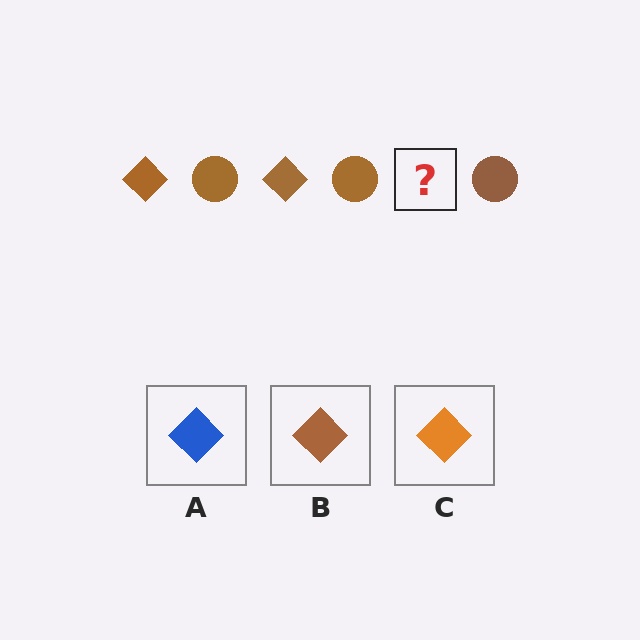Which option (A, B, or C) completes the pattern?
B.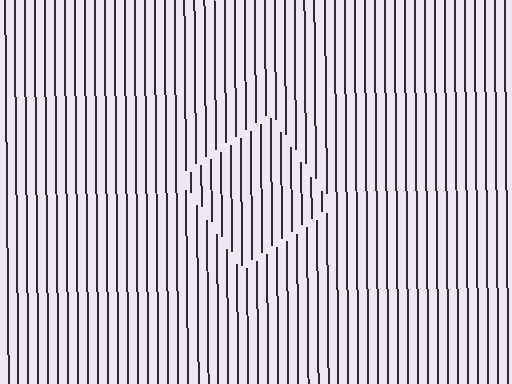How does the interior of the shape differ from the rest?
The interior of the shape contains the same grating, shifted by half a period — the contour is defined by the phase discontinuity where line-ends from the inner and outer gratings abut.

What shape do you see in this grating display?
An illusory square. The interior of the shape contains the same grating, shifted by half a period — the contour is defined by the phase discontinuity where line-ends from the inner and outer gratings abut.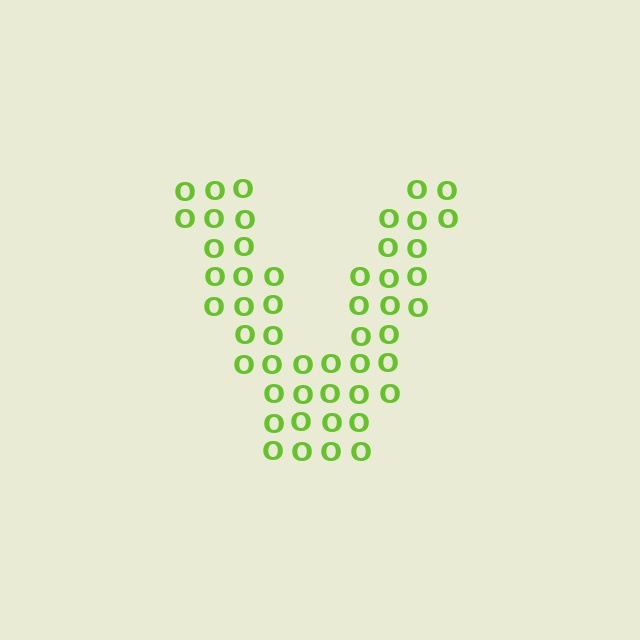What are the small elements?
The small elements are letter O's.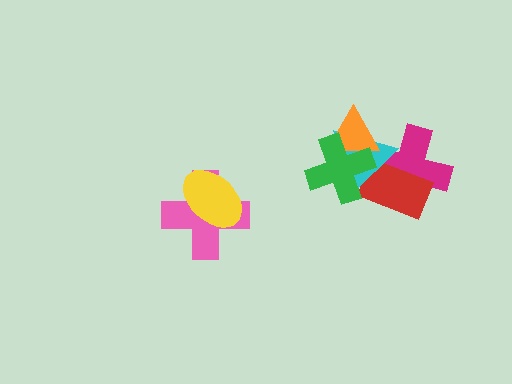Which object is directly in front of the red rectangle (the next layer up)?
The cyan triangle is directly in front of the red rectangle.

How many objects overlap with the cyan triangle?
4 objects overlap with the cyan triangle.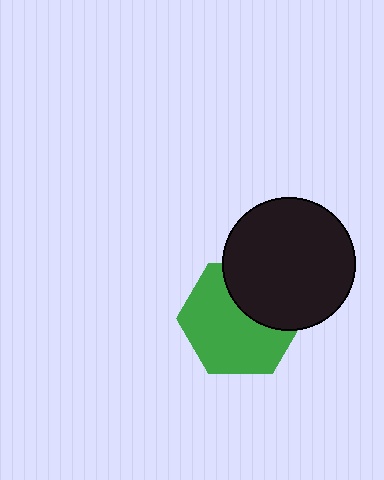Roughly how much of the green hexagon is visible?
Most of it is visible (roughly 65%).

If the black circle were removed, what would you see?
You would see the complete green hexagon.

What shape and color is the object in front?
The object in front is a black circle.